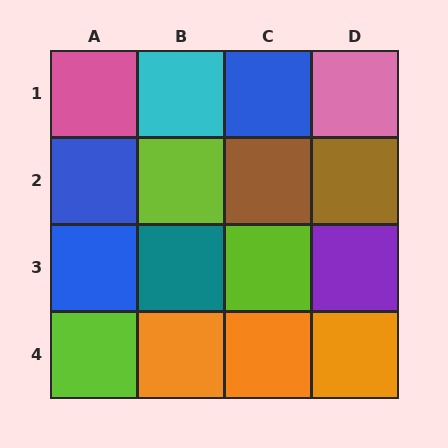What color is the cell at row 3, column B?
Teal.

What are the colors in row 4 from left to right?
Lime, orange, orange, orange.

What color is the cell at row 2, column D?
Brown.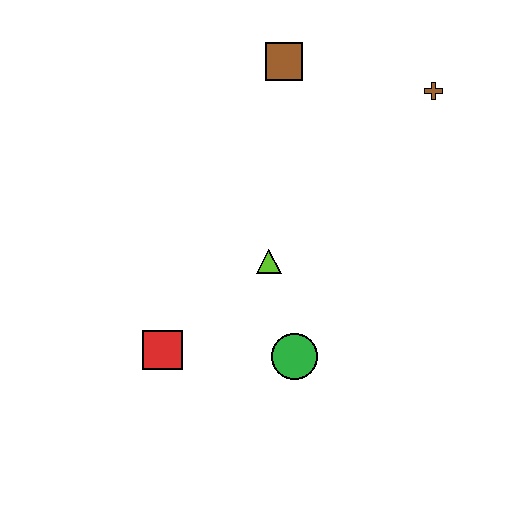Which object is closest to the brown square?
The brown cross is closest to the brown square.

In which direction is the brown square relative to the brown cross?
The brown square is to the left of the brown cross.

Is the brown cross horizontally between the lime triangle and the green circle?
No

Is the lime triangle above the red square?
Yes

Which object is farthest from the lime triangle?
The brown cross is farthest from the lime triangle.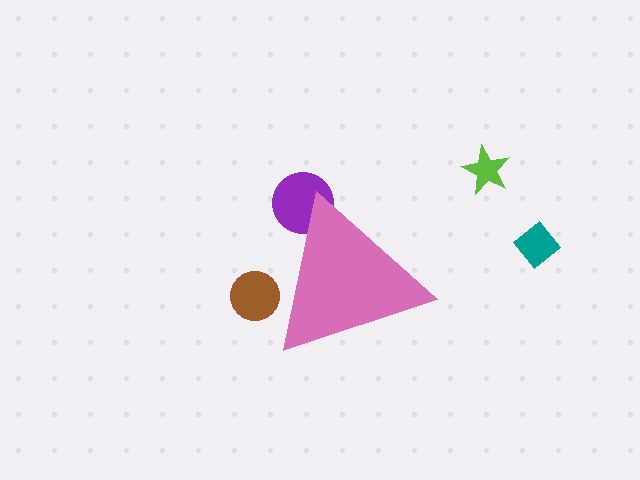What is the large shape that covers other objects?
A pink triangle.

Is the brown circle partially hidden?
Yes, the brown circle is partially hidden behind the pink triangle.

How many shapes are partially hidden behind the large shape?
2 shapes are partially hidden.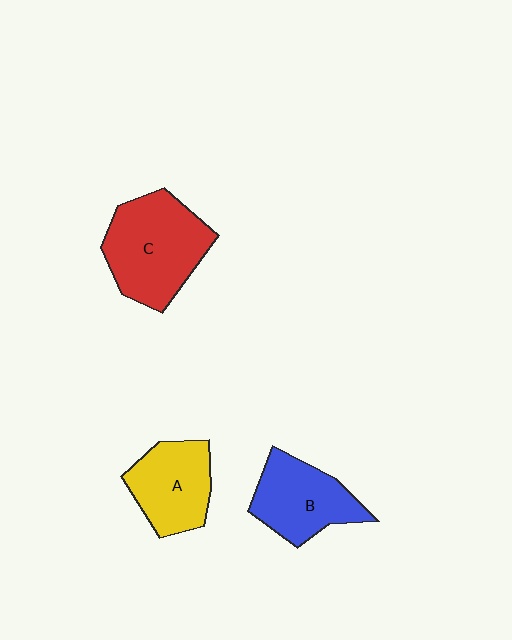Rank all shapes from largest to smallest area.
From largest to smallest: C (red), B (blue), A (yellow).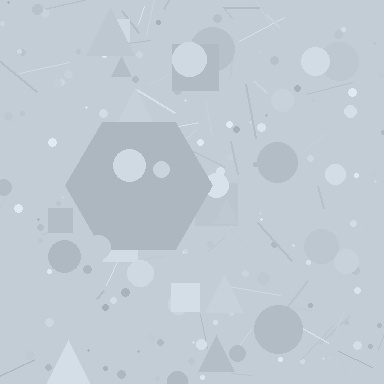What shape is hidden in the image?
A hexagon is hidden in the image.